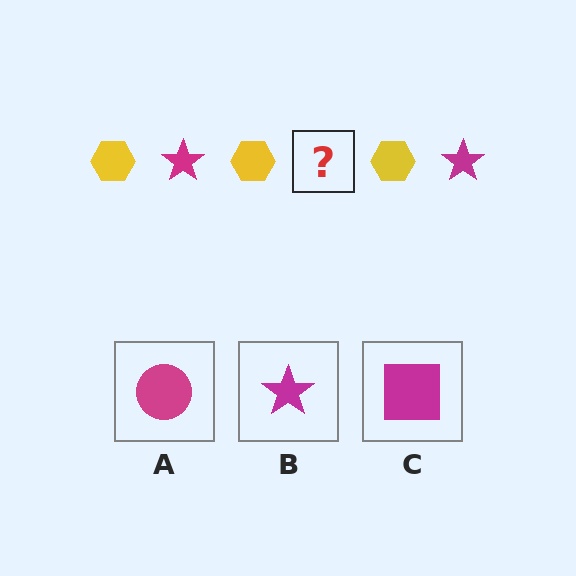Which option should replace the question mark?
Option B.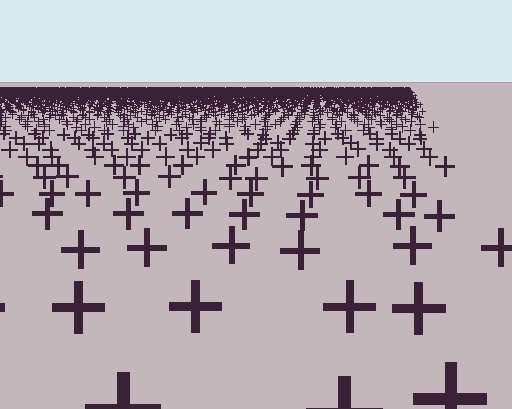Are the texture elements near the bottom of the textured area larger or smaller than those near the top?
Larger. Near the bottom, elements are closer to the viewer and appear at a bigger on-screen size.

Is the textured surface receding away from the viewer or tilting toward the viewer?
The surface is receding away from the viewer. Texture elements get smaller and denser toward the top.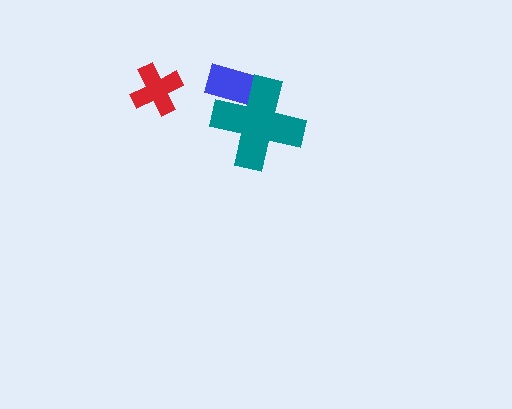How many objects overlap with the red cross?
0 objects overlap with the red cross.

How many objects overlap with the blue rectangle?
1 object overlaps with the blue rectangle.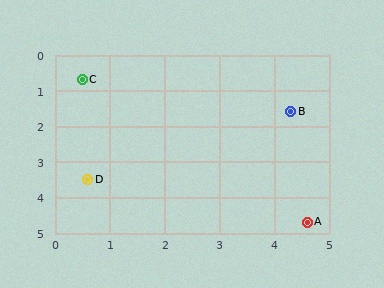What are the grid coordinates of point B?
Point B is at approximately (4.3, 1.6).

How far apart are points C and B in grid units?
Points C and B are about 3.9 grid units apart.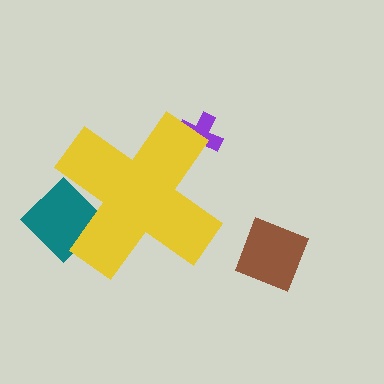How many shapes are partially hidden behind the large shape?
2 shapes are partially hidden.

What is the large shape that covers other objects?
A yellow cross.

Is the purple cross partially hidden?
Yes, the purple cross is partially hidden behind the yellow cross.